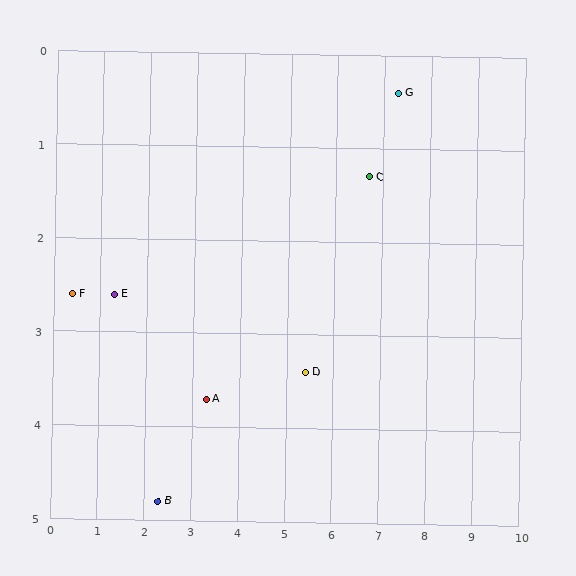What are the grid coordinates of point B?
Point B is at approximately (2.3, 4.8).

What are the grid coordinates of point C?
Point C is at approximately (6.7, 1.3).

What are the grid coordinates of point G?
Point G is at approximately (7.3, 0.4).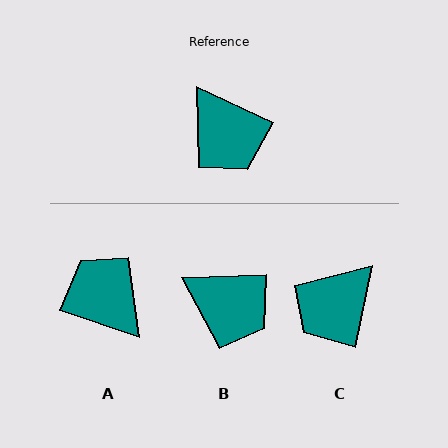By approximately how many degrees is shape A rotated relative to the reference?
Approximately 174 degrees clockwise.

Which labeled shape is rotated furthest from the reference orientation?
A, about 174 degrees away.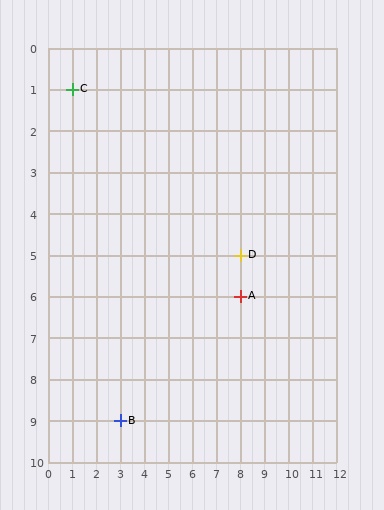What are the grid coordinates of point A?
Point A is at grid coordinates (8, 6).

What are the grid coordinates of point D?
Point D is at grid coordinates (8, 5).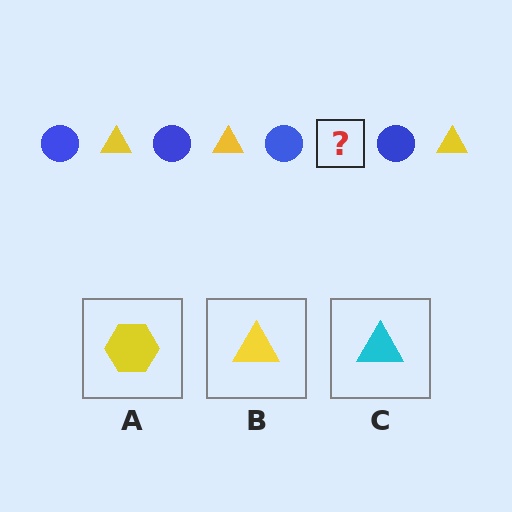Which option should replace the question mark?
Option B.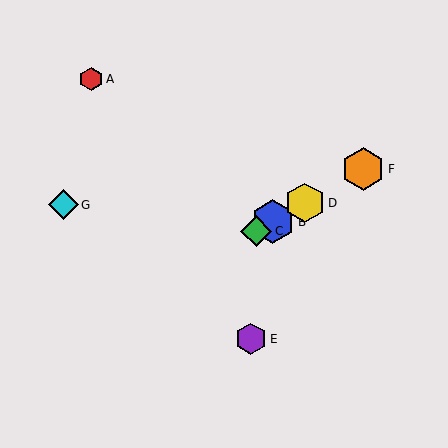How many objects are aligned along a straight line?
4 objects (B, C, D, F) are aligned along a straight line.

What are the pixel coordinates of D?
Object D is at (305, 203).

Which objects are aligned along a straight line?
Objects B, C, D, F are aligned along a straight line.